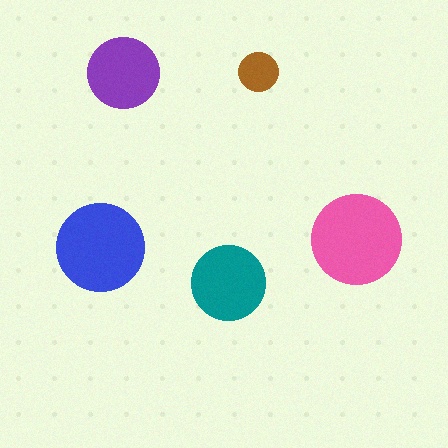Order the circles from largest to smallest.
the pink one, the blue one, the teal one, the purple one, the brown one.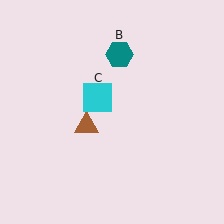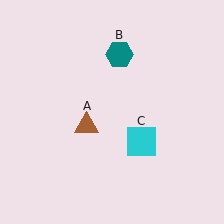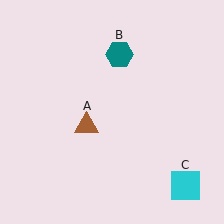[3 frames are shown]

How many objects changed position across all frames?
1 object changed position: cyan square (object C).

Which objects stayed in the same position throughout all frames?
Brown triangle (object A) and teal hexagon (object B) remained stationary.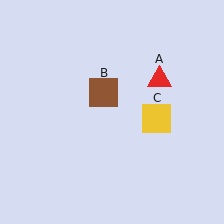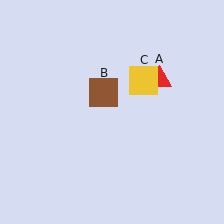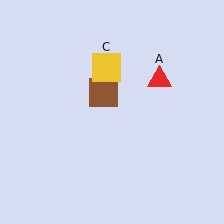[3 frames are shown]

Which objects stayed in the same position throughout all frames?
Red triangle (object A) and brown square (object B) remained stationary.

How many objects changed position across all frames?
1 object changed position: yellow square (object C).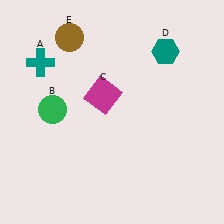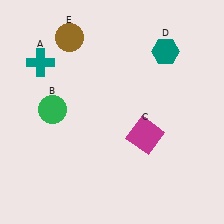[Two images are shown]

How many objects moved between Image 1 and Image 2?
1 object moved between the two images.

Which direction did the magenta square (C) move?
The magenta square (C) moved right.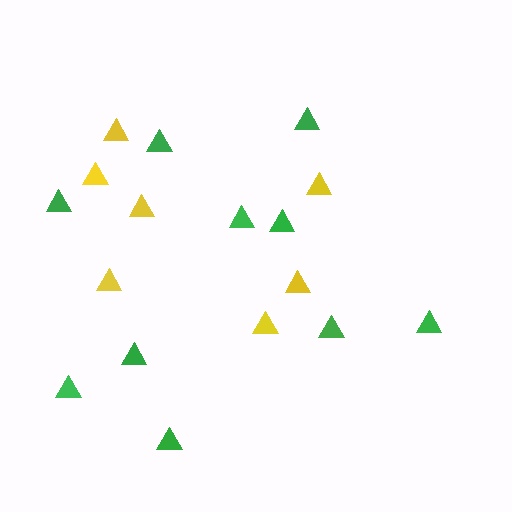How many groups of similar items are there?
There are 2 groups: one group of yellow triangles (7) and one group of green triangles (10).